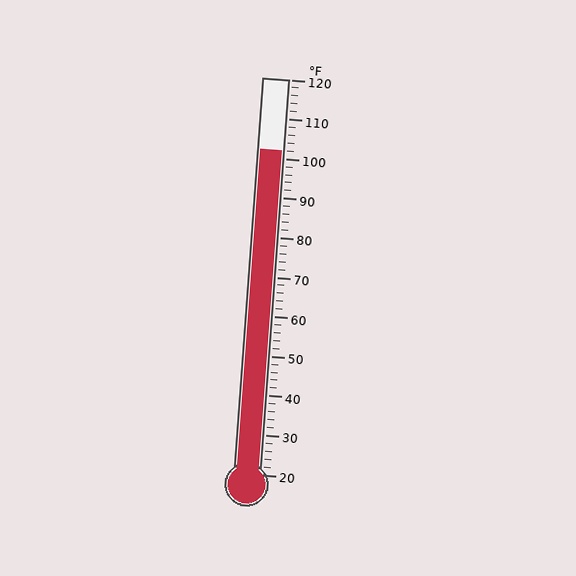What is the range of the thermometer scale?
The thermometer scale ranges from 20°F to 120°F.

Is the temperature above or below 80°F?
The temperature is above 80°F.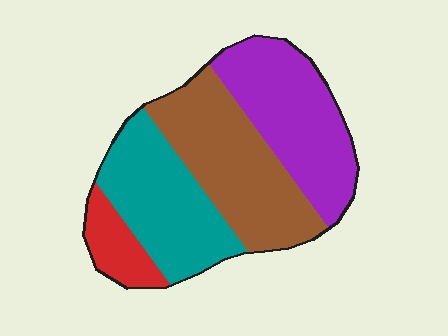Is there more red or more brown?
Brown.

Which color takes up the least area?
Red, at roughly 10%.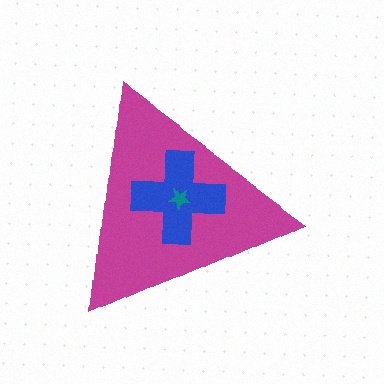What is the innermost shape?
The teal star.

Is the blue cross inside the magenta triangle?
Yes.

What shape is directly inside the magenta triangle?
The blue cross.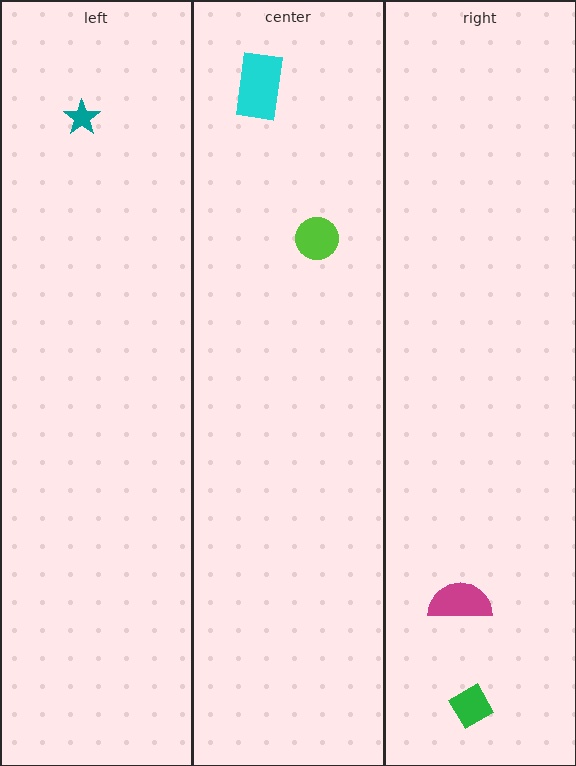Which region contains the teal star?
The left region.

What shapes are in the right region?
The green diamond, the magenta semicircle.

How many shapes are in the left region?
1.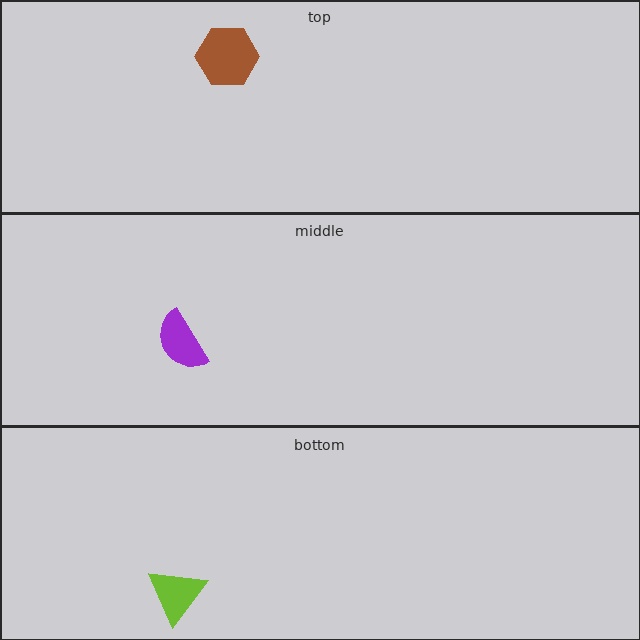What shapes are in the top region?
The brown hexagon.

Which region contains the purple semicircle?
The middle region.